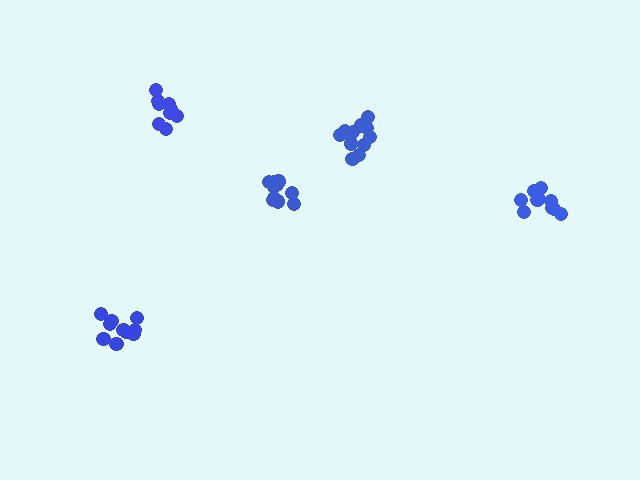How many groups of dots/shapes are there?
There are 5 groups.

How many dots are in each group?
Group 1: 10 dots, Group 2: 11 dots, Group 3: 10 dots, Group 4: 11 dots, Group 5: 9 dots (51 total).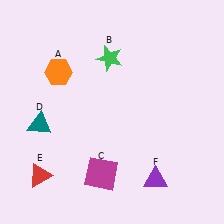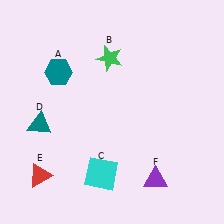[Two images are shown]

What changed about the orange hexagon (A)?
In Image 1, A is orange. In Image 2, it changed to teal.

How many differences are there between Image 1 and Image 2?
There are 2 differences between the two images.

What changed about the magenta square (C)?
In Image 1, C is magenta. In Image 2, it changed to cyan.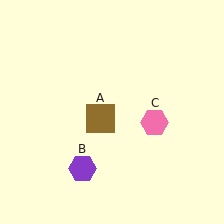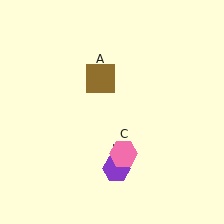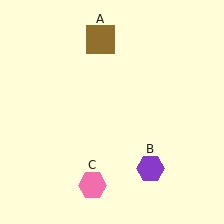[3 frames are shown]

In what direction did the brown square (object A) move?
The brown square (object A) moved up.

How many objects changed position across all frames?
3 objects changed position: brown square (object A), purple hexagon (object B), pink hexagon (object C).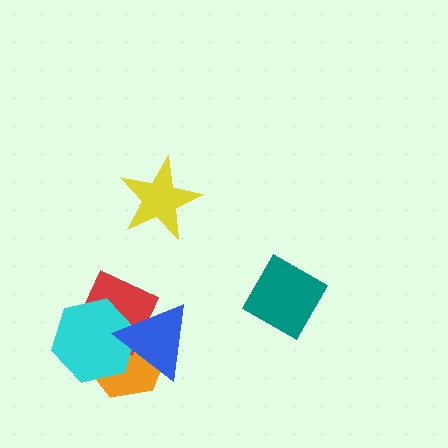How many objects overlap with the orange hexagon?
3 objects overlap with the orange hexagon.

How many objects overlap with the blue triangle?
3 objects overlap with the blue triangle.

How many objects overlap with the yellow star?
0 objects overlap with the yellow star.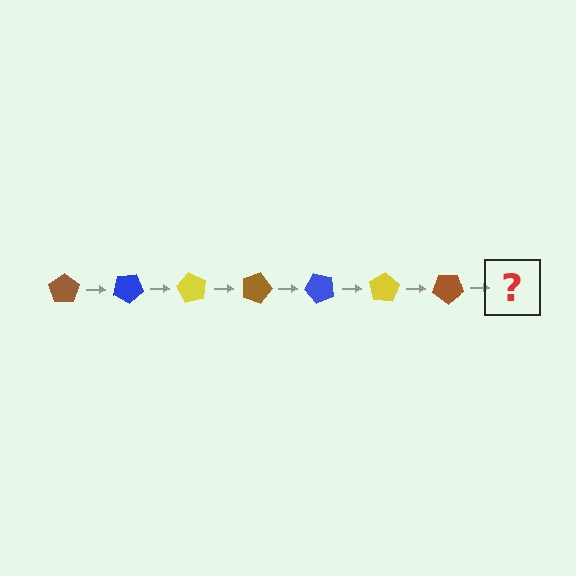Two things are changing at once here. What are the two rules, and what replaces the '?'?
The two rules are that it rotates 30 degrees each step and the color cycles through brown, blue, and yellow. The '?' should be a blue pentagon, rotated 210 degrees from the start.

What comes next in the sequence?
The next element should be a blue pentagon, rotated 210 degrees from the start.